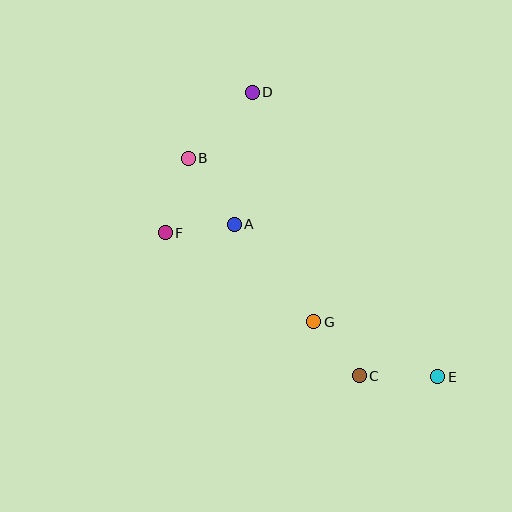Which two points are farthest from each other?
Points D and E are farthest from each other.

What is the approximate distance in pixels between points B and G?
The distance between B and G is approximately 206 pixels.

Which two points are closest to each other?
Points A and F are closest to each other.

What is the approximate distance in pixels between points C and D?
The distance between C and D is approximately 303 pixels.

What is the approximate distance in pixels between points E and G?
The distance between E and G is approximately 136 pixels.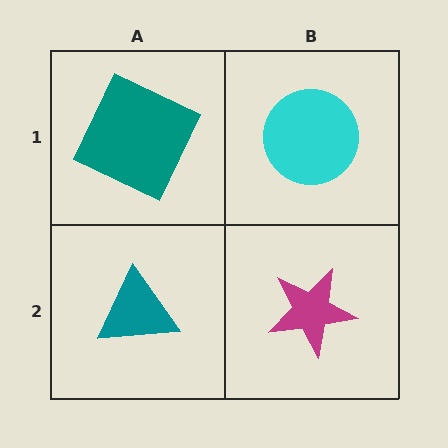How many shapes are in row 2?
2 shapes.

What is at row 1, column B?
A cyan circle.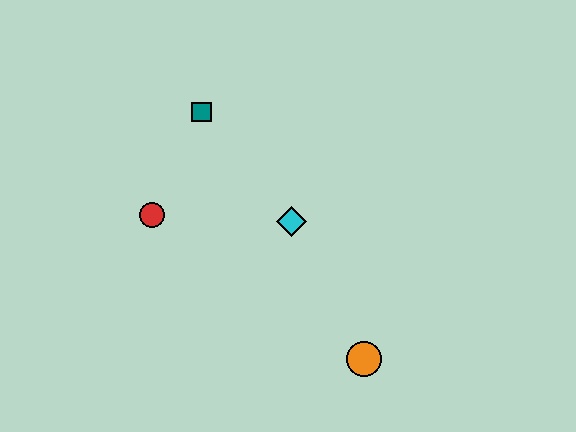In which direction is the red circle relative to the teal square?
The red circle is below the teal square.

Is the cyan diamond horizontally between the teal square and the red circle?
No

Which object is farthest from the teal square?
The orange circle is farthest from the teal square.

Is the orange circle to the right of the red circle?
Yes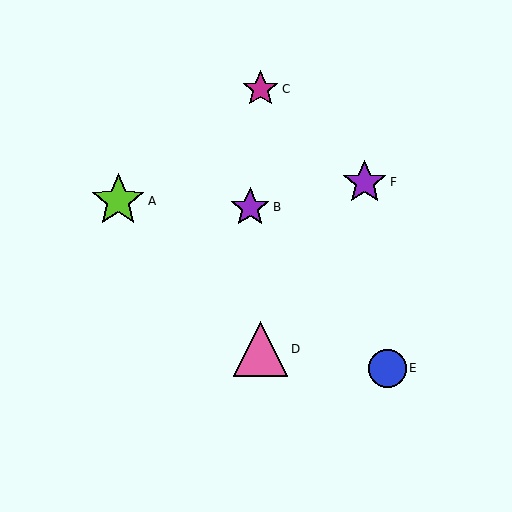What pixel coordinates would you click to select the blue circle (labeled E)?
Click at (387, 368) to select the blue circle E.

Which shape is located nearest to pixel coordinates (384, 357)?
The blue circle (labeled E) at (387, 368) is nearest to that location.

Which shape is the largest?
The pink triangle (labeled D) is the largest.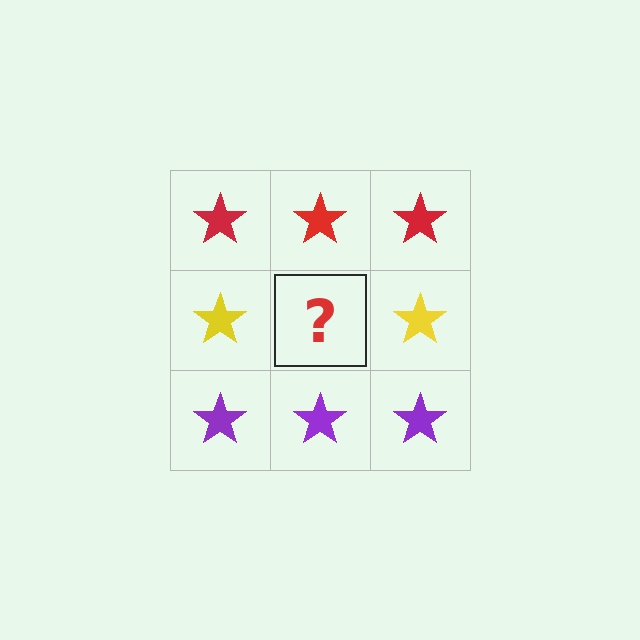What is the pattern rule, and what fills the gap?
The rule is that each row has a consistent color. The gap should be filled with a yellow star.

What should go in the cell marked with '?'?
The missing cell should contain a yellow star.